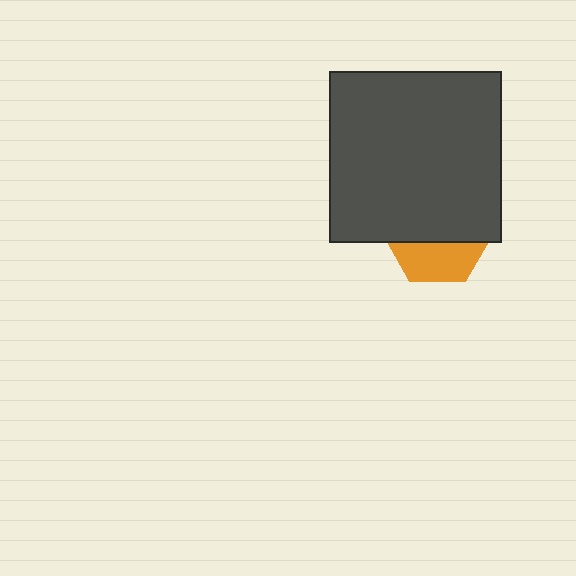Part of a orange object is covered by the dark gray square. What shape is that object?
It is a hexagon.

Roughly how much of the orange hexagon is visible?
A small part of it is visible (roughly 37%).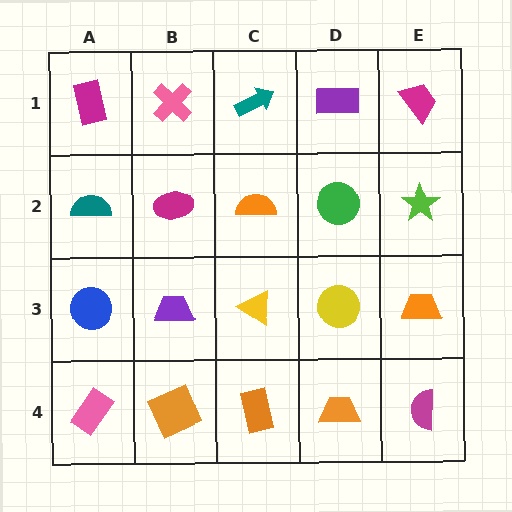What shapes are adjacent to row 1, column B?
A magenta ellipse (row 2, column B), a magenta rectangle (row 1, column A), a teal arrow (row 1, column C).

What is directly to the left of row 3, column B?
A blue circle.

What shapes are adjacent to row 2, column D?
A purple rectangle (row 1, column D), a yellow circle (row 3, column D), an orange semicircle (row 2, column C), a lime star (row 2, column E).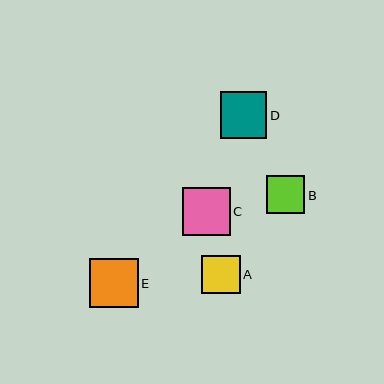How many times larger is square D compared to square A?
Square D is approximately 1.2 times the size of square A.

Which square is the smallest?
Square B is the smallest with a size of approximately 38 pixels.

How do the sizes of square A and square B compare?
Square A and square B are approximately the same size.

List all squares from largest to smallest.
From largest to smallest: E, C, D, A, B.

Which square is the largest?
Square E is the largest with a size of approximately 49 pixels.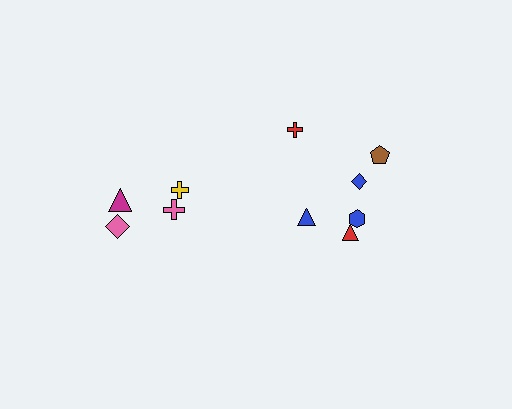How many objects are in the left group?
There are 4 objects.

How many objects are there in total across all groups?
There are 10 objects.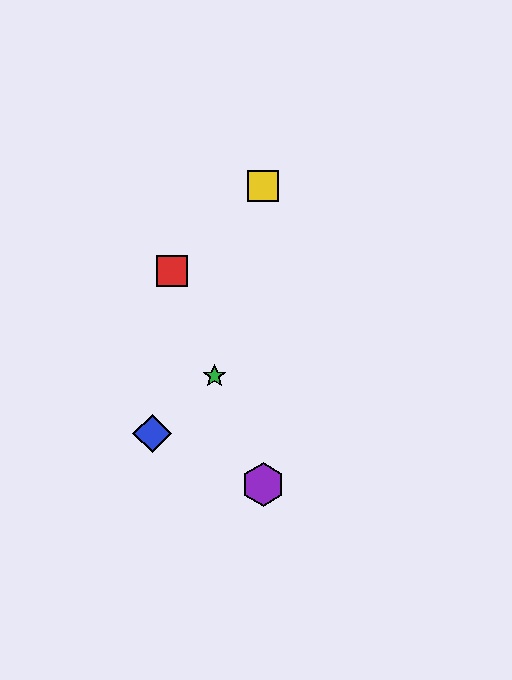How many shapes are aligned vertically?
2 shapes (the yellow square, the purple hexagon) are aligned vertically.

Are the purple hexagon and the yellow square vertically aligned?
Yes, both are at x≈263.